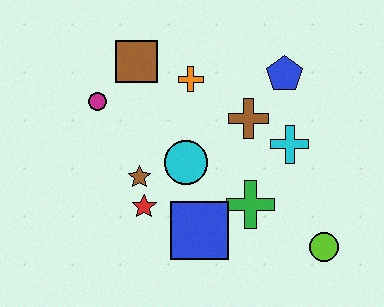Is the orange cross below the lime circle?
No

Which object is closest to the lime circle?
The green cross is closest to the lime circle.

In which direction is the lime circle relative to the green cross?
The lime circle is to the right of the green cross.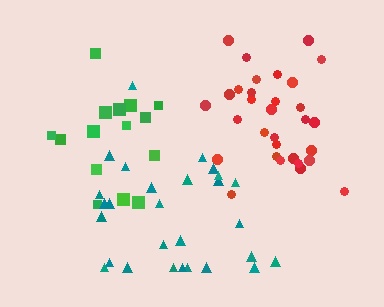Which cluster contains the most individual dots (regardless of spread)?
Red (32).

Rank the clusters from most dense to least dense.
red, green, teal.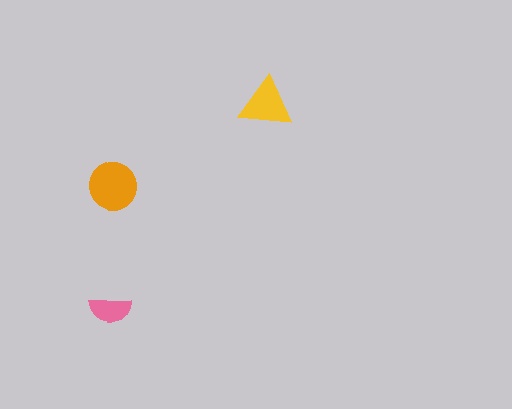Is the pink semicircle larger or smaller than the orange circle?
Smaller.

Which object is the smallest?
The pink semicircle.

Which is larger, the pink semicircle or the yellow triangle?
The yellow triangle.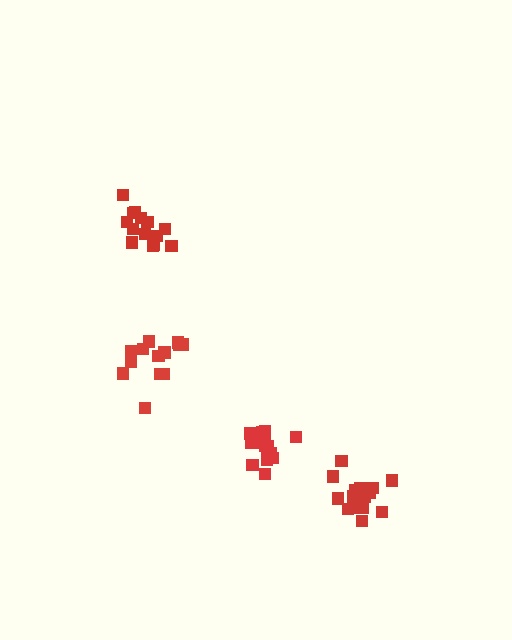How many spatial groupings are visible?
There are 4 spatial groupings.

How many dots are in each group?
Group 1: 17 dots, Group 2: 16 dots, Group 3: 14 dots, Group 4: 13 dots (60 total).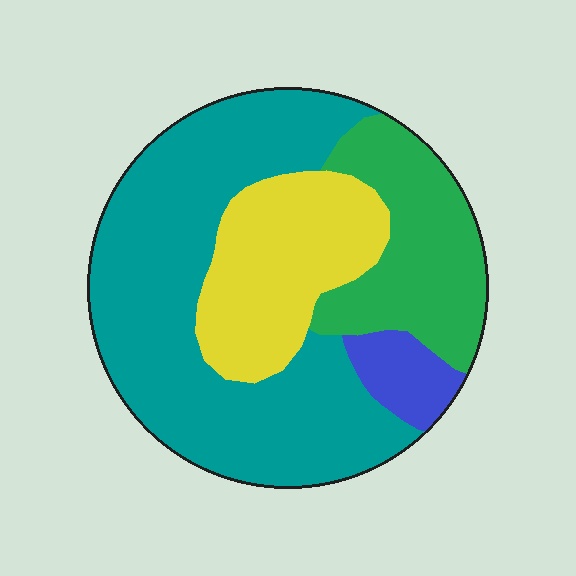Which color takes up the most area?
Teal, at roughly 50%.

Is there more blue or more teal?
Teal.